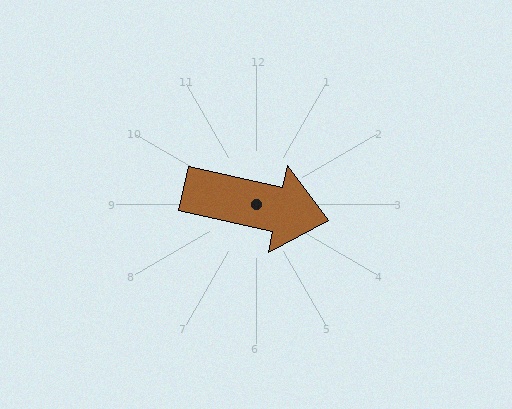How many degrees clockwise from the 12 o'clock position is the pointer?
Approximately 103 degrees.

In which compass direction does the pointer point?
East.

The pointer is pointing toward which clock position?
Roughly 3 o'clock.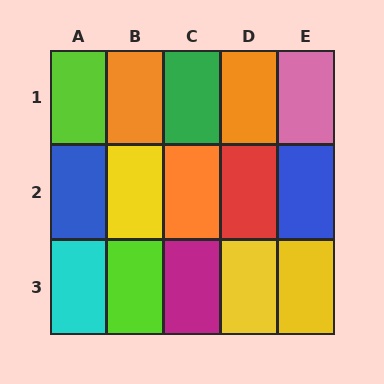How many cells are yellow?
3 cells are yellow.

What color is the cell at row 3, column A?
Cyan.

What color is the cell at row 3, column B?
Lime.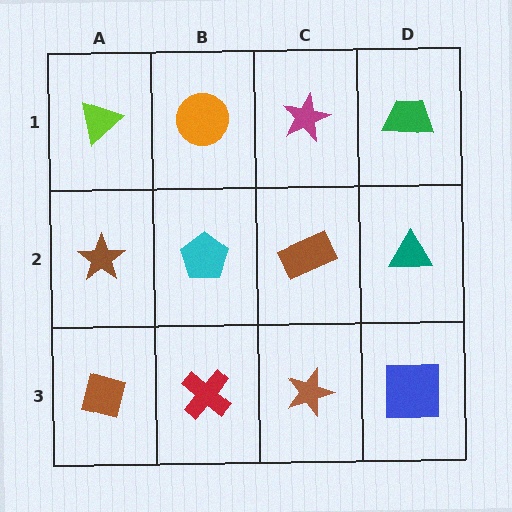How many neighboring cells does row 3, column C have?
3.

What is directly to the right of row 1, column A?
An orange circle.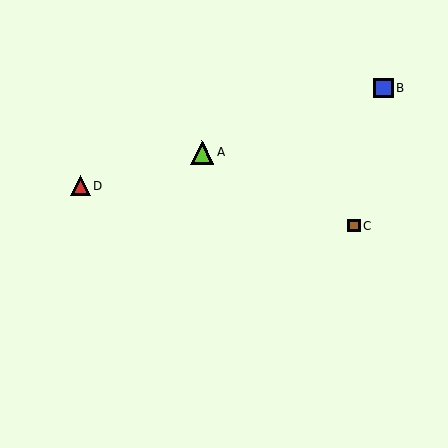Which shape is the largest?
The lime triangle (labeled A) is the largest.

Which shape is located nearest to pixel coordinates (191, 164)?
The lime triangle (labeled A) at (202, 153) is nearest to that location.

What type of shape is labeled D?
Shape D is a red triangle.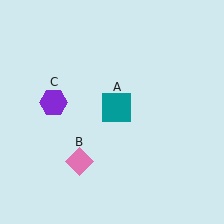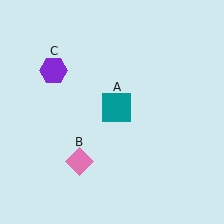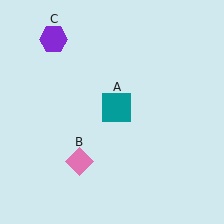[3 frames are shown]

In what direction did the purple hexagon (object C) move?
The purple hexagon (object C) moved up.